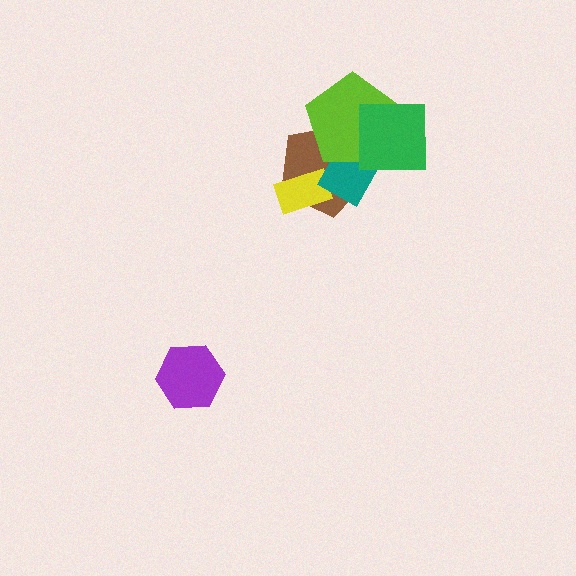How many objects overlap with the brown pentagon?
4 objects overlap with the brown pentagon.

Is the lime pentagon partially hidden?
Yes, it is partially covered by another shape.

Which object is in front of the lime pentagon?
The green square is in front of the lime pentagon.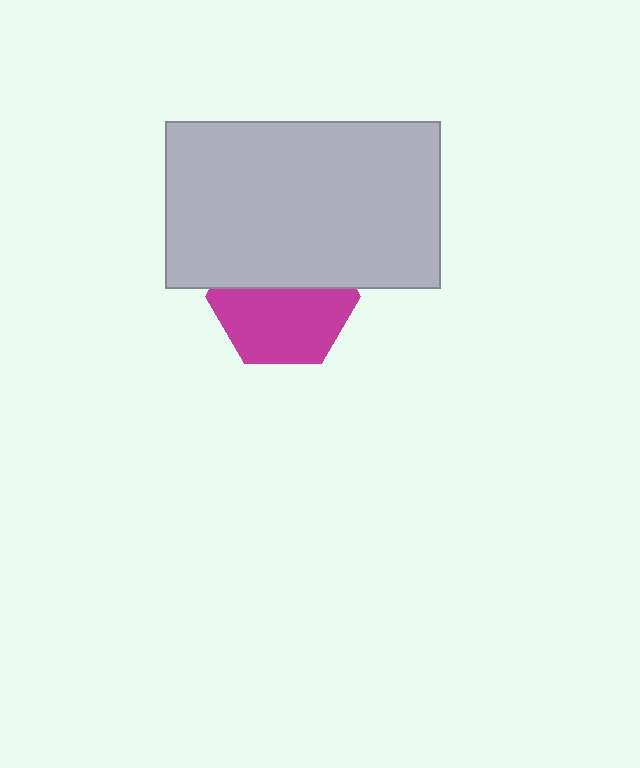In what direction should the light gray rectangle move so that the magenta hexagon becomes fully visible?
The light gray rectangle should move up. That is the shortest direction to clear the overlap and leave the magenta hexagon fully visible.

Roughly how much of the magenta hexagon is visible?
About half of it is visible (roughly 57%).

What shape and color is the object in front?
The object in front is a light gray rectangle.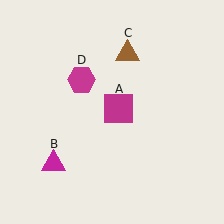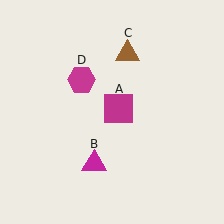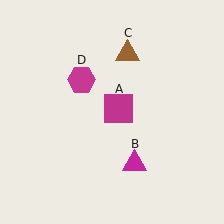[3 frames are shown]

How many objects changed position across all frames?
1 object changed position: magenta triangle (object B).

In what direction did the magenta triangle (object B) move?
The magenta triangle (object B) moved right.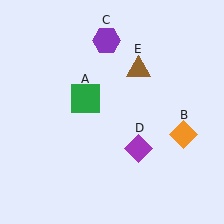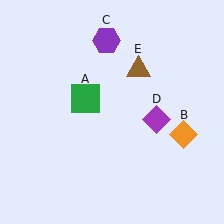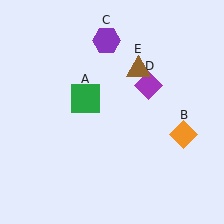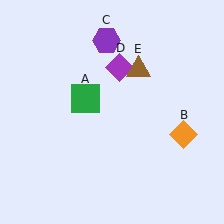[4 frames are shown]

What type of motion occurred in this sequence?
The purple diamond (object D) rotated counterclockwise around the center of the scene.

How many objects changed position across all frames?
1 object changed position: purple diamond (object D).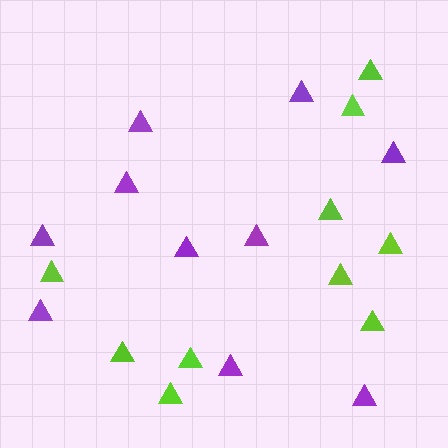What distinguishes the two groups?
There are 2 groups: one group of purple triangles (10) and one group of lime triangles (10).